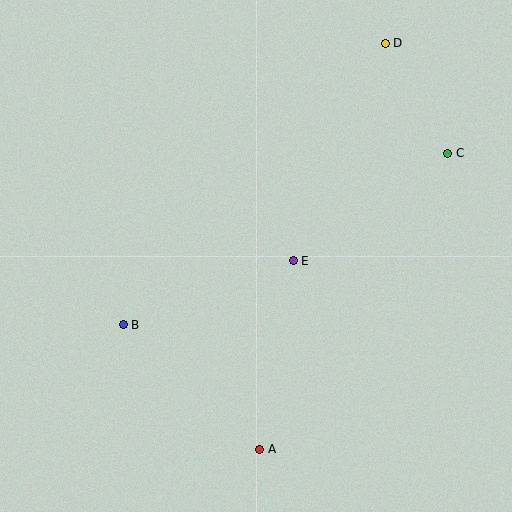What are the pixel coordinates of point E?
Point E is at (293, 261).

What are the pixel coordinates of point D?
Point D is at (385, 43).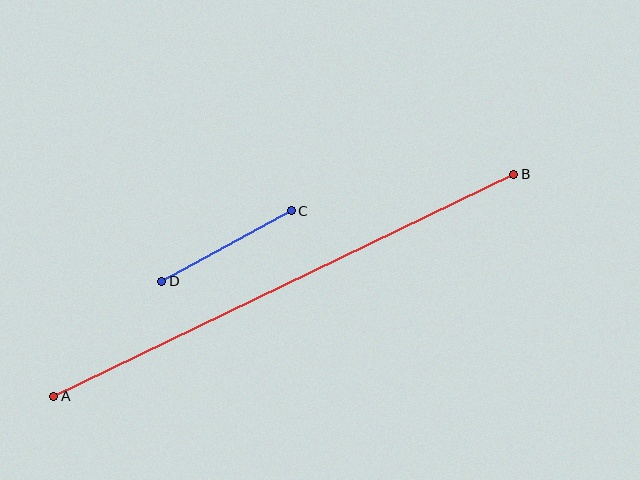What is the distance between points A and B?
The distance is approximately 511 pixels.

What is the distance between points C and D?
The distance is approximately 147 pixels.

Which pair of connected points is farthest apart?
Points A and B are farthest apart.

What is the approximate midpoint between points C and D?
The midpoint is at approximately (226, 246) pixels.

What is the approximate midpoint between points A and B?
The midpoint is at approximately (284, 285) pixels.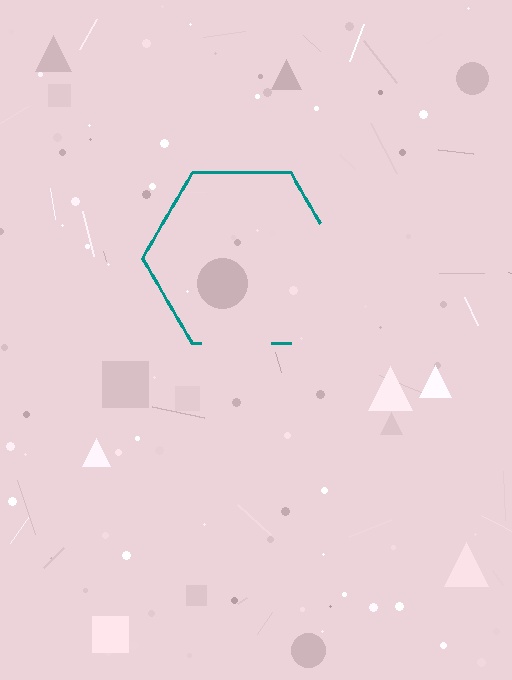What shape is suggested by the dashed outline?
The dashed outline suggests a hexagon.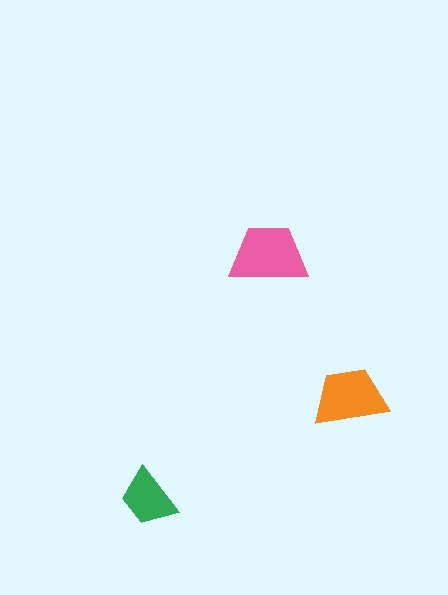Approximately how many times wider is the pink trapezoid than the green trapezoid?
About 1.5 times wider.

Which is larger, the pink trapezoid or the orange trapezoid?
The pink one.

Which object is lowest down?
The green trapezoid is bottommost.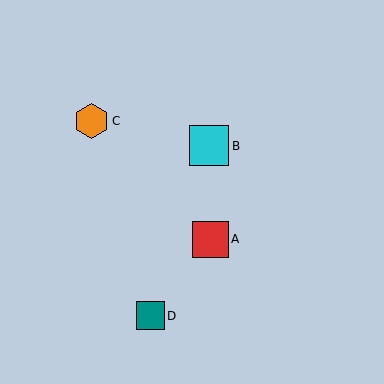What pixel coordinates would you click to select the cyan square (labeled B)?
Click at (209, 146) to select the cyan square B.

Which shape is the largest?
The cyan square (labeled B) is the largest.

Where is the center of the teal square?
The center of the teal square is at (150, 316).